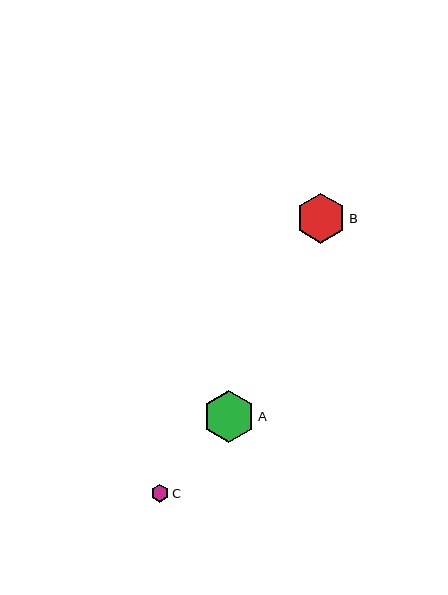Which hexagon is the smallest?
Hexagon C is the smallest with a size of approximately 17 pixels.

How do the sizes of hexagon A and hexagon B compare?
Hexagon A and hexagon B are approximately the same size.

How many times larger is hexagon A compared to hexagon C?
Hexagon A is approximately 3.0 times the size of hexagon C.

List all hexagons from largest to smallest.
From largest to smallest: A, B, C.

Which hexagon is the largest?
Hexagon A is the largest with a size of approximately 52 pixels.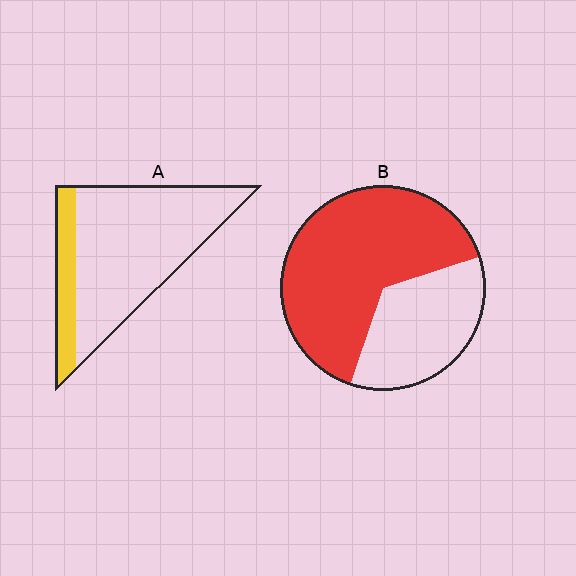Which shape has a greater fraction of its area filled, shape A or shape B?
Shape B.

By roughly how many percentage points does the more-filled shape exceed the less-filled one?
By roughly 45 percentage points (B over A).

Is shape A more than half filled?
No.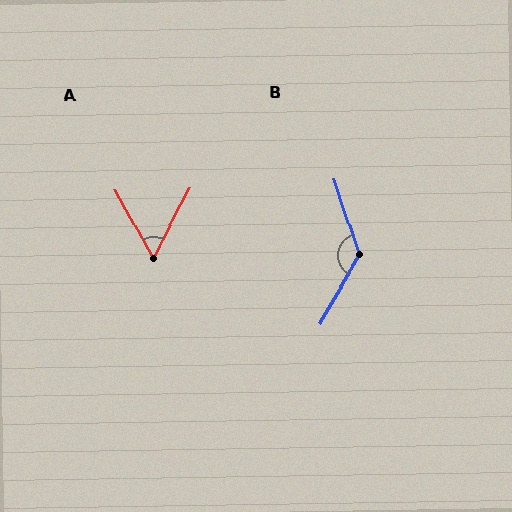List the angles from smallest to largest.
A (57°), B (132°).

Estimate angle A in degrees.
Approximately 57 degrees.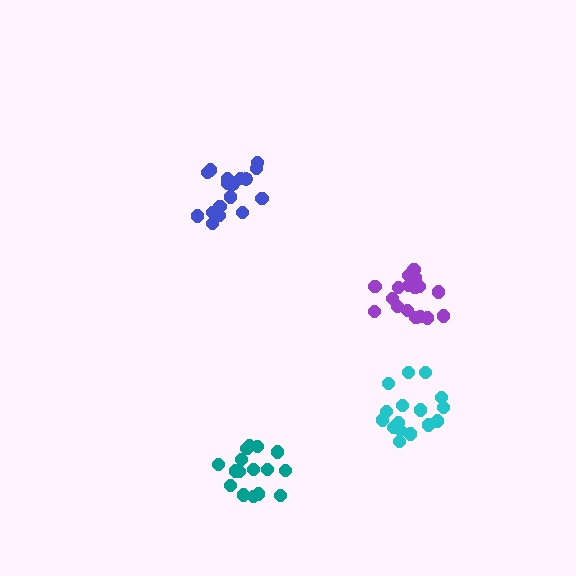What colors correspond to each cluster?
The clusters are colored: blue, purple, cyan, teal.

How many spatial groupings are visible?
There are 4 spatial groupings.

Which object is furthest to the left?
The blue cluster is leftmost.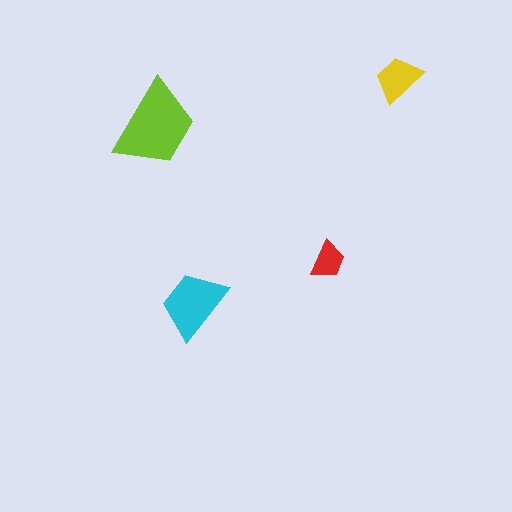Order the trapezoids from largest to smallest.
the lime one, the cyan one, the yellow one, the red one.